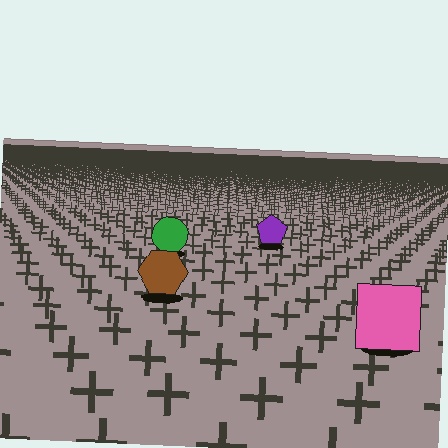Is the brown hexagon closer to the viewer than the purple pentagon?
Yes. The brown hexagon is closer — you can tell from the texture gradient: the ground texture is coarser near it.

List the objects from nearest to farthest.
From nearest to farthest: the pink square, the brown hexagon, the green circle, the purple pentagon.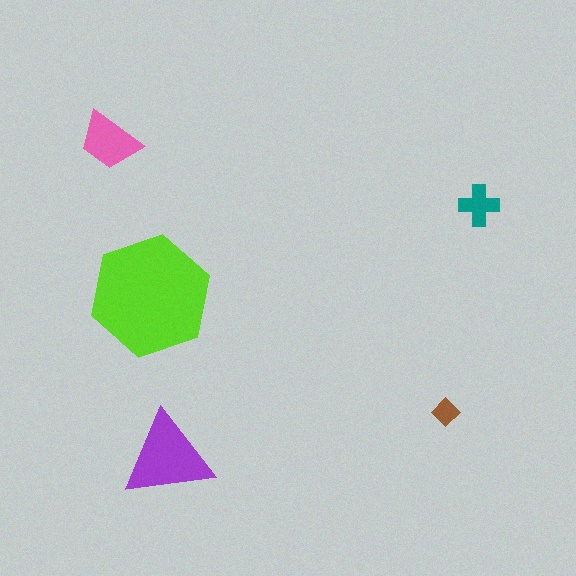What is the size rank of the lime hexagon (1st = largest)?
1st.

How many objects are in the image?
There are 5 objects in the image.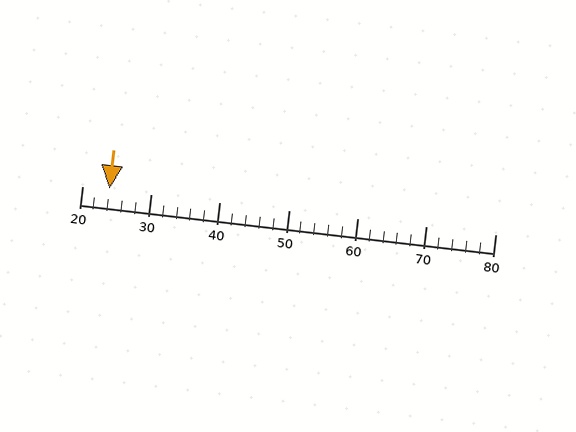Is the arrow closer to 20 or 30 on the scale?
The arrow is closer to 20.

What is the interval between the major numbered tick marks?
The major tick marks are spaced 10 units apart.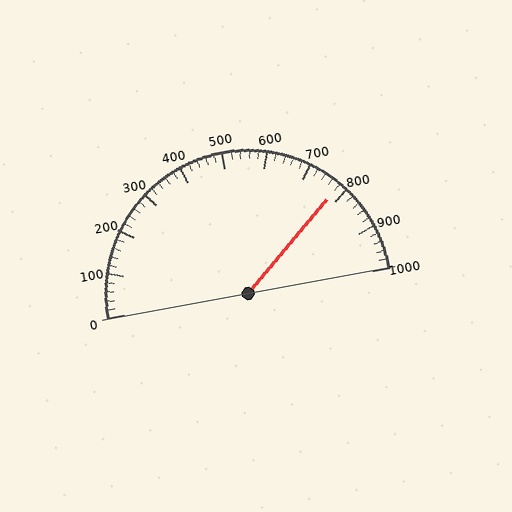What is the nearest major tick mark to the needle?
The nearest major tick mark is 800.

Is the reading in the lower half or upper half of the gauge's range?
The reading is in the upper half of the range (0 to 1000).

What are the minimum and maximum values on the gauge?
The gauge ranges from 0 to 1000.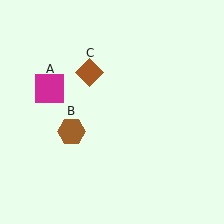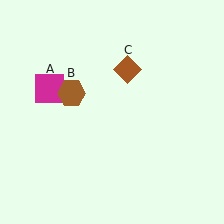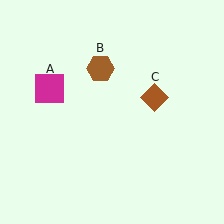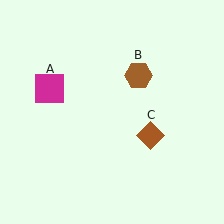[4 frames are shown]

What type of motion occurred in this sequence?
The brown hexagon (object B), brown diamond (object C) rotated clockwise around the center of the scene.